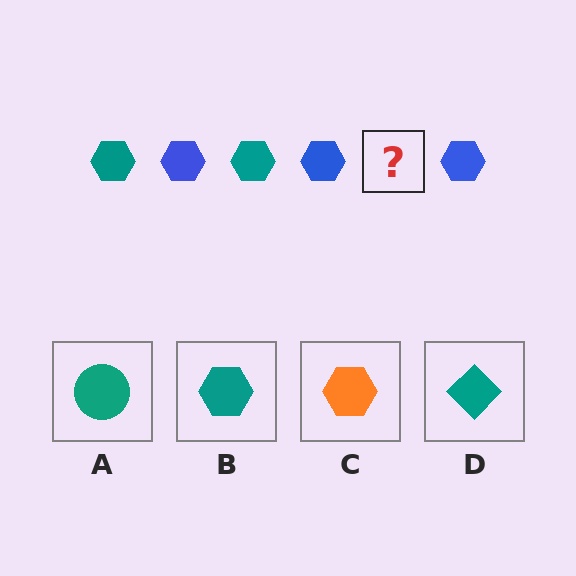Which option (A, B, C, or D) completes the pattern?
B.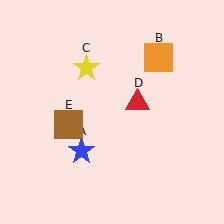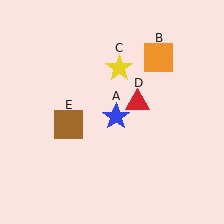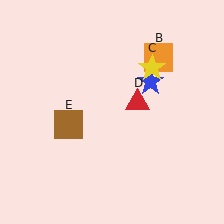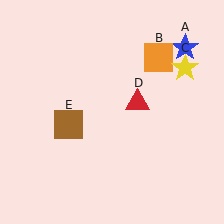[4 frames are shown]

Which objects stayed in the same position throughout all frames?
Orange square (object B) and red triangle (object D) and brown square (object E) remained stationary.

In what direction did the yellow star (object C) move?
The yellow star (object C) moved right.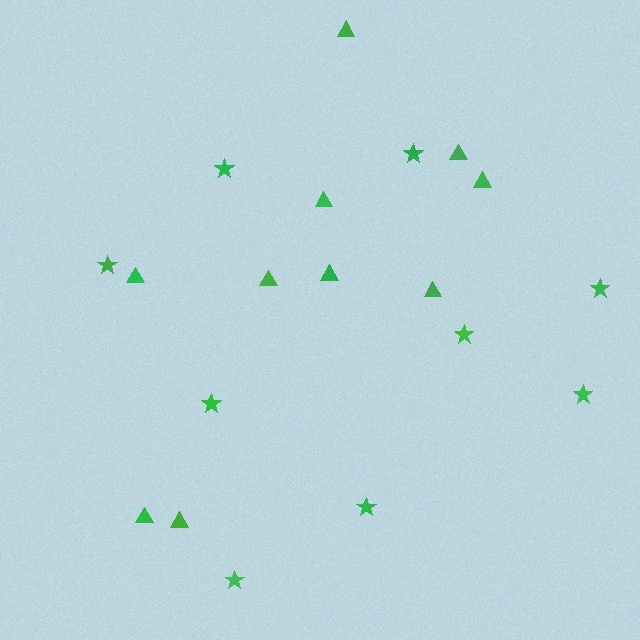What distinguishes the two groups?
There are 2 groups: one group of triangles (10) and one group of stars (9).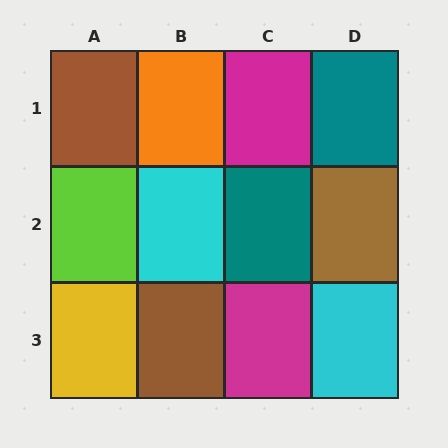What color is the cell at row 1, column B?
Orange.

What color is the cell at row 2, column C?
Teal.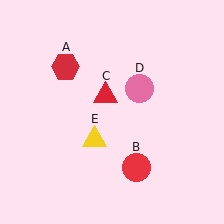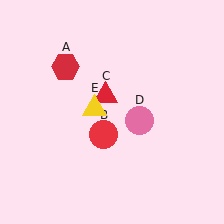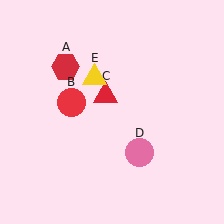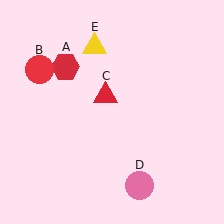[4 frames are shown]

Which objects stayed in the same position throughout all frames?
Red hexagon (object A) and red triangle (object C) remained stationary.